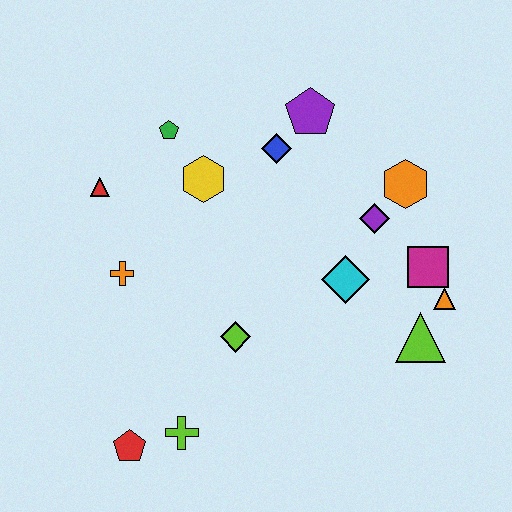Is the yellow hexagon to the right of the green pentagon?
Yes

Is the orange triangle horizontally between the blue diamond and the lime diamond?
No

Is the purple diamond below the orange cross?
No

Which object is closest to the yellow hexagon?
The green pentagon is closest to the yellow hexagon.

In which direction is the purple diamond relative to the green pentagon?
The purple diamond is to the right of the green pentagon.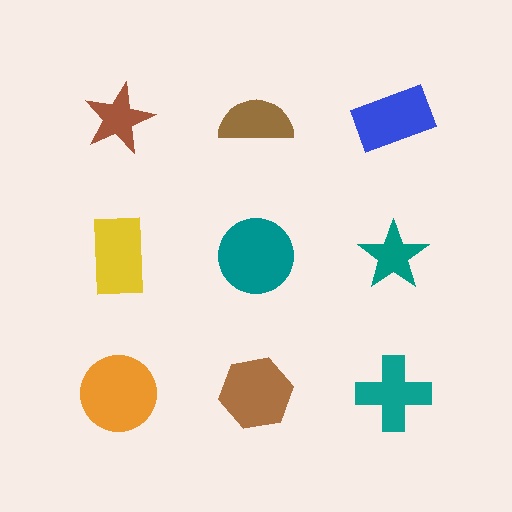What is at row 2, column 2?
A teal circle.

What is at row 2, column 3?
A teal star.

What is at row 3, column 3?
A teal cross.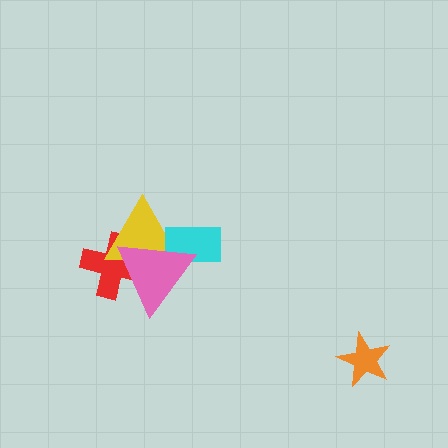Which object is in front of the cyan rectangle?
The pink triangle is in front of the cyan rectangle.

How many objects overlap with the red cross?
2 objects overlap with the red cross.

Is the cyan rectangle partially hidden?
Yes, it is partially covered by another shape.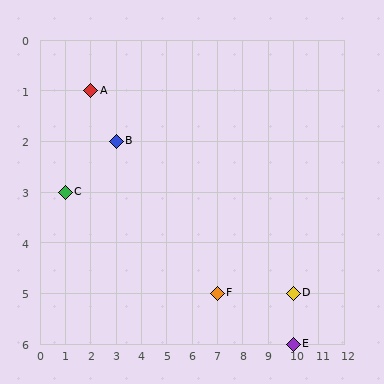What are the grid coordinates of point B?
Point B is at grid coordinates (3, 2).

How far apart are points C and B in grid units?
Points C and B are 2 columns and 1 row apart (about 2.2 grid units diagonally).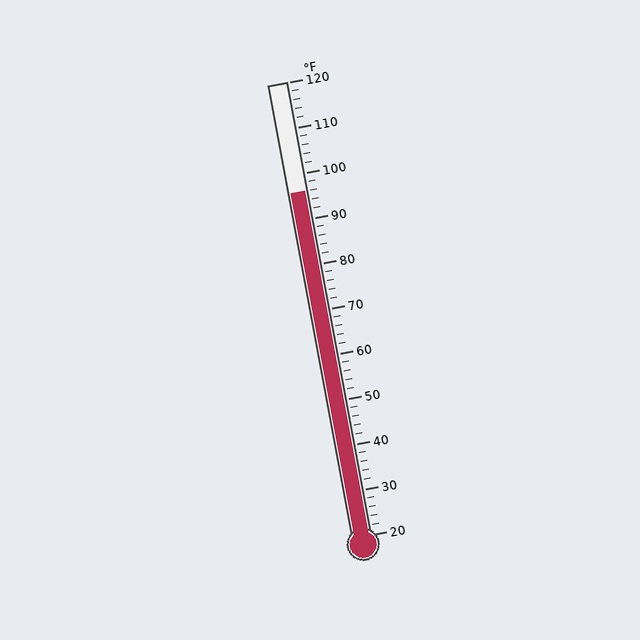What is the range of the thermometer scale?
The thermometer scale ranges from 20°F to 120°F.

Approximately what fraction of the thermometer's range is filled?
The thermometer is filled to approximately 75% of its range.